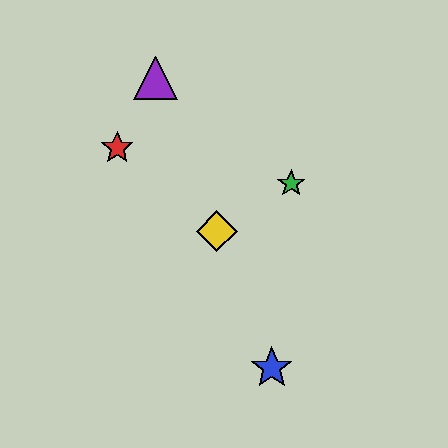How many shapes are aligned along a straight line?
3 shapes (the blue star, the yellow diamond, the purple triangle) are aligned along a straight line.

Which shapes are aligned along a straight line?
The blue star, the yellow diamond, the purple triangle are aligned along a straight line.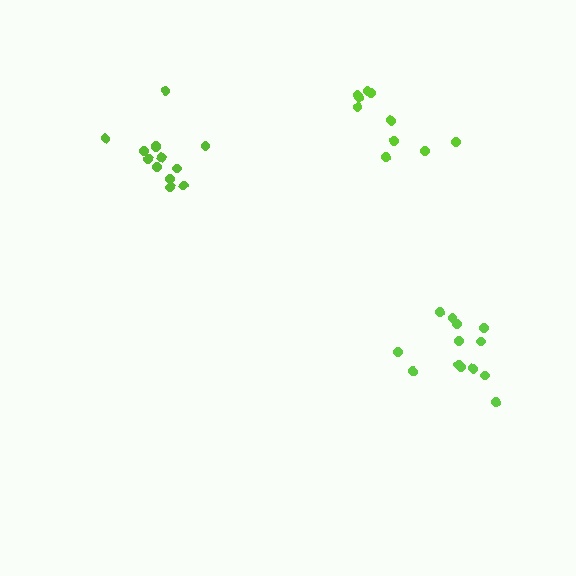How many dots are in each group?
Group 1: 13 dots, Group 2: 13 dots, Group 3: 10 dots (36 total).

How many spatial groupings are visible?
There are 3 spatial groupings.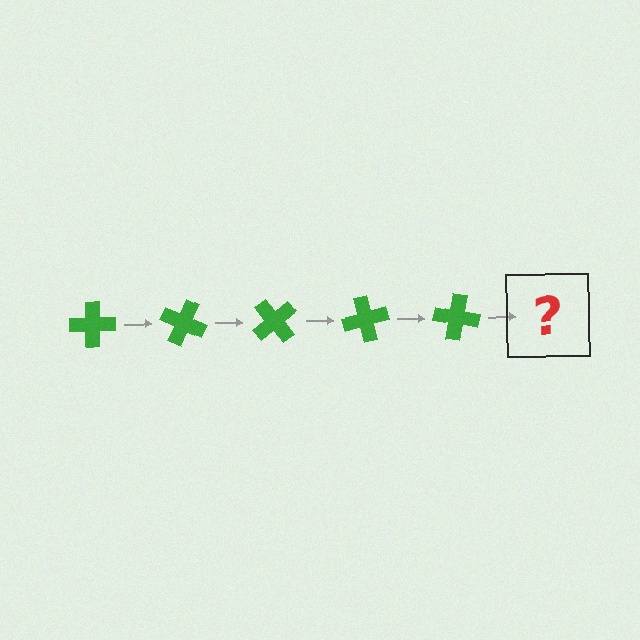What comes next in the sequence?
The next element should be a green cross rotated 125 degrees.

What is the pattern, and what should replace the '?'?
The pattern is that the cross rotates 25 degrees each step. The '?' should be a green cross rotated 125 degrees.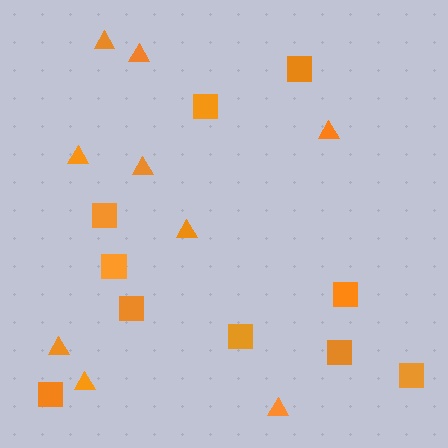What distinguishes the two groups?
There are 2 groups: one group of triangles (9) and one group of squares (10).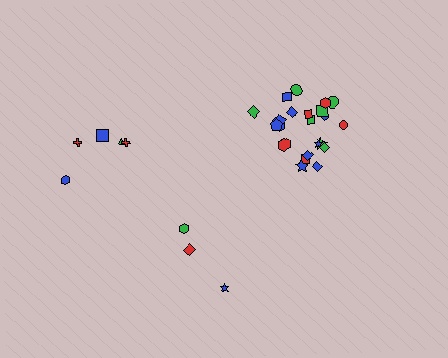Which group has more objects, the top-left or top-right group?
The top-right group.